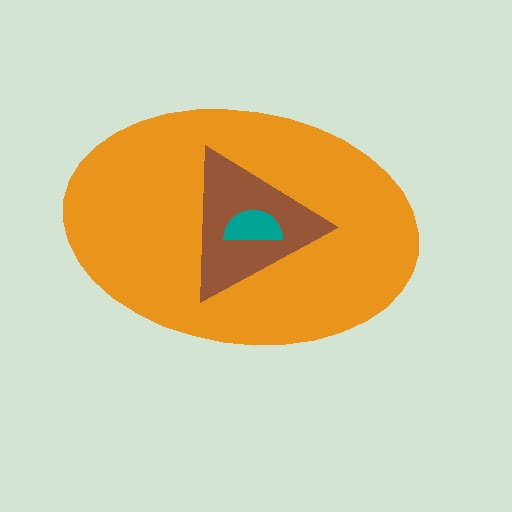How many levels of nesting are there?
3.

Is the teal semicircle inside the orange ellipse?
Yes.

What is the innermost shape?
The teal semicircle.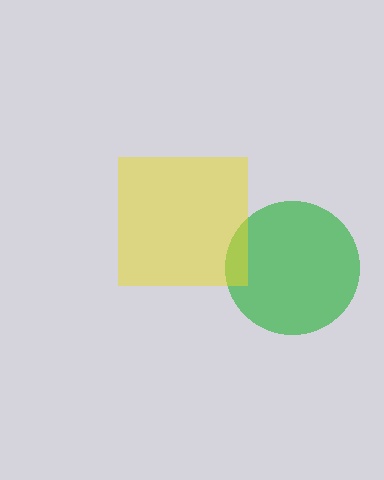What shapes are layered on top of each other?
The layered shapes are: a green circle, a yellow square.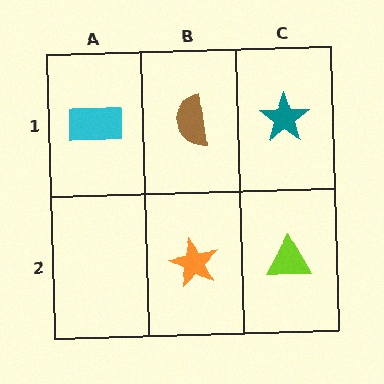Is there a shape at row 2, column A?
No, that cell is empty.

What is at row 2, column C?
A lime triangle.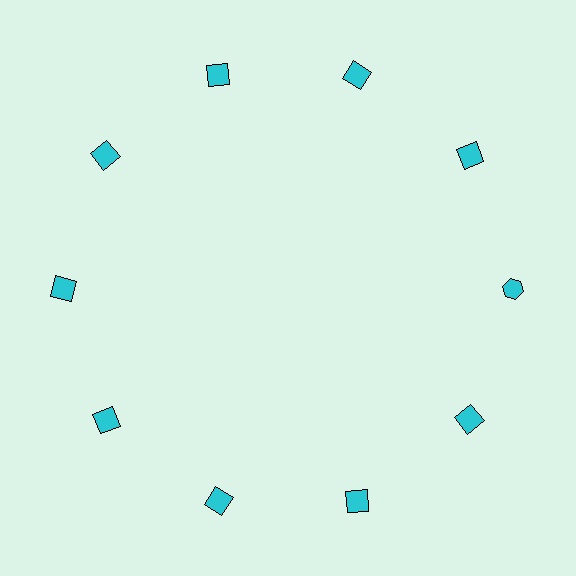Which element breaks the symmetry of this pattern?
The cyan hexagon at roughly the 3 o'clock position breaks the symmetry. All other shapes are cyan squares.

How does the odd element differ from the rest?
It has a different shape: hexagon instead of square.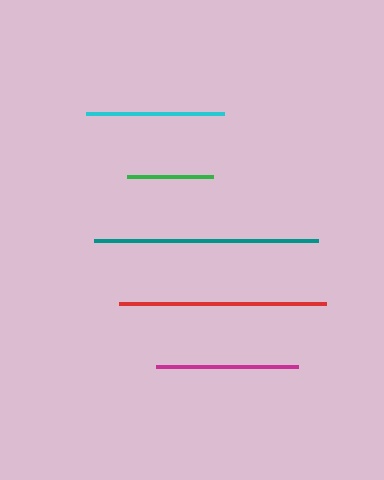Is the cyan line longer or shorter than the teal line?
The teal line is longer than the cyan line.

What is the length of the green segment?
The green segment is approximately 85 pixels long.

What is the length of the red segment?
The red segment is approximately 208 pixels long.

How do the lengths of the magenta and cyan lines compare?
The magenta and cyan lines are approximately the same length.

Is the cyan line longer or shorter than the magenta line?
The magenta line is longer than the cyan line.